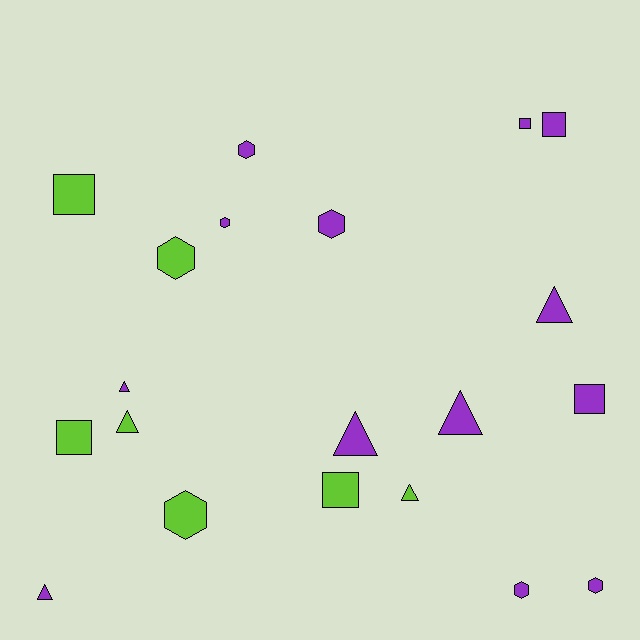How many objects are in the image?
There are 20 objects.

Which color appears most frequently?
Purple, with 13 objects.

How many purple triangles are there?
There are 5 purple triangles.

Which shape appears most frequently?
Hexagon, with 7 objects.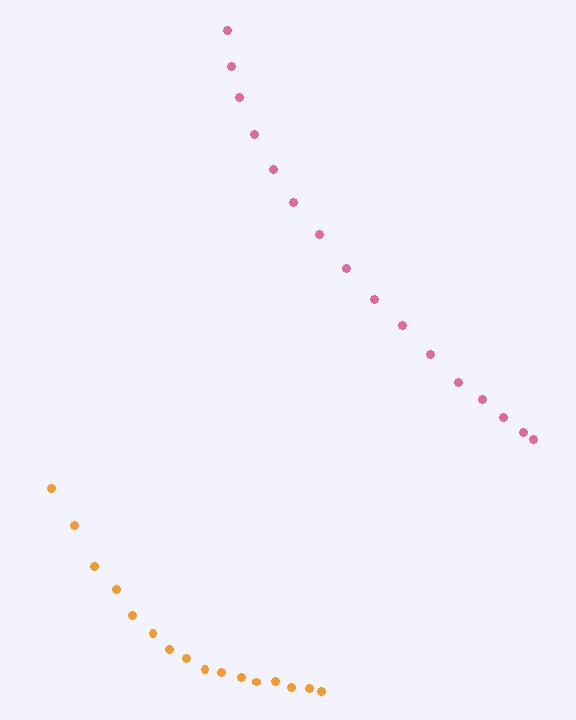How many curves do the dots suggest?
There are 2 distinct paths.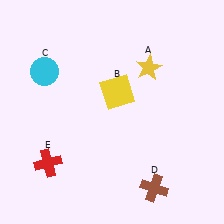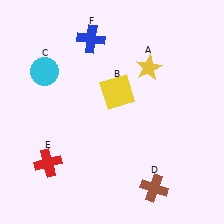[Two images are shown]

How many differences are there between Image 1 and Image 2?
There is 1 difference between the two images.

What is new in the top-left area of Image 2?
A blue cross (F) was added in the top-left area of Image 2.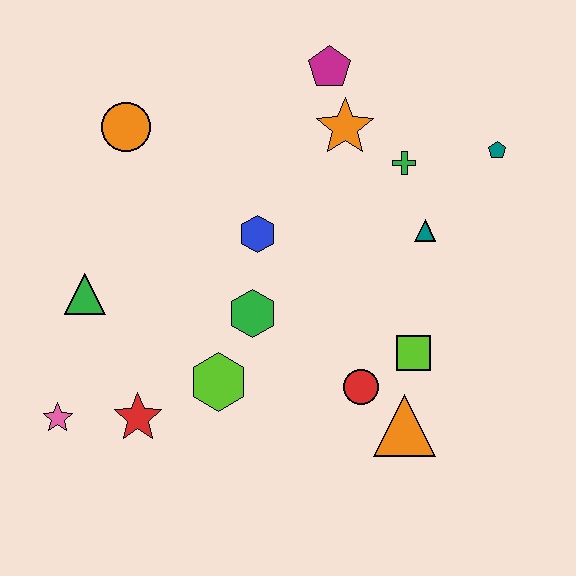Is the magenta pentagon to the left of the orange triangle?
Yes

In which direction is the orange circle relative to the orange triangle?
The orange circle is above the orange triangle.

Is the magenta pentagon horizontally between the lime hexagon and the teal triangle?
Yes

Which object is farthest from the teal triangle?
The pink star is farthest from the teal triangle.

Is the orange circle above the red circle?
Yes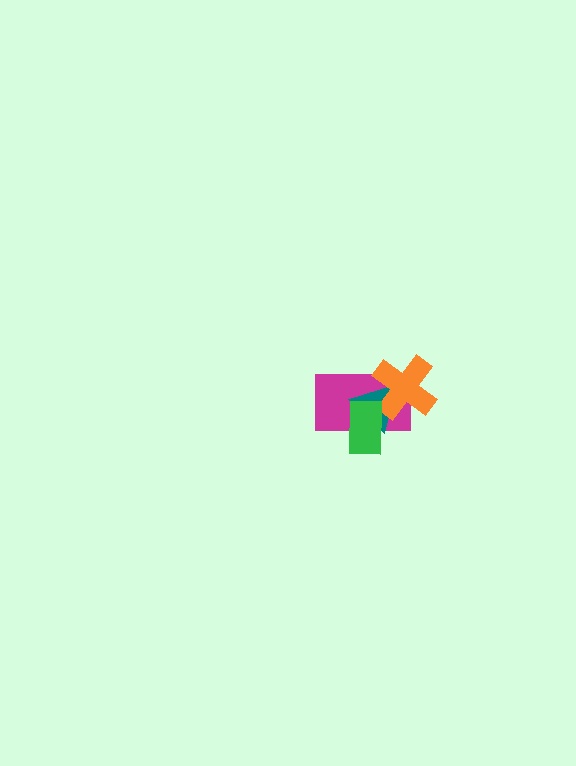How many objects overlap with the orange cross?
2 objects overlap with the orange cross.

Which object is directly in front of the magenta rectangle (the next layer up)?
The teal triangle is directly in front of the magenta rectangle.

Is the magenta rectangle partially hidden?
Yes, it is partially covered by another shape.